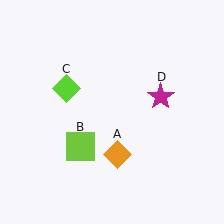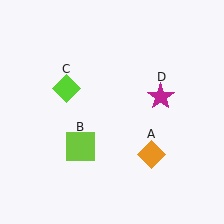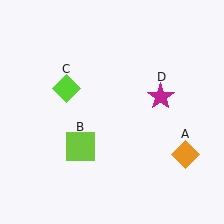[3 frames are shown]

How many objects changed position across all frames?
1 object changed position: orange diamond (object A).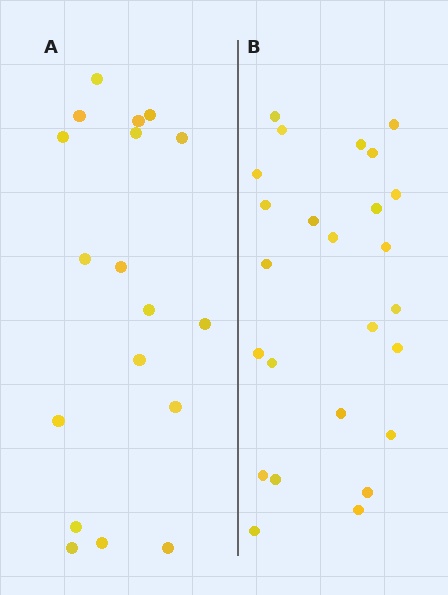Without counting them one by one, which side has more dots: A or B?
Region B (the right region) has more dots.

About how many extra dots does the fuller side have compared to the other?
Region B has roughly 8 or so more dots than region A.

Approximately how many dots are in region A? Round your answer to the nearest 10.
About 20 dots. (The exact count is 18, which rounds to 20.)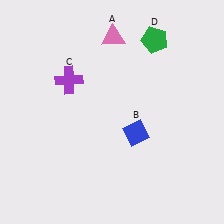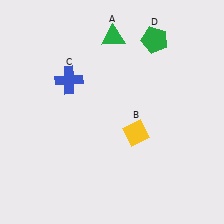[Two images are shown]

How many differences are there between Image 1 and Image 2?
There are 3 differences between the two images.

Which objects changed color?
A changed from pink to green. B changed from blue to yellow. C changed from purple to blue.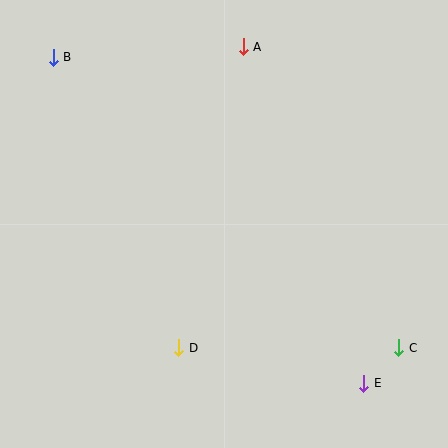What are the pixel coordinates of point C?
Point C is at (399, 348).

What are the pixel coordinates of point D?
Point D is at (179, 348).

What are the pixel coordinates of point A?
Point A is at (243, 47).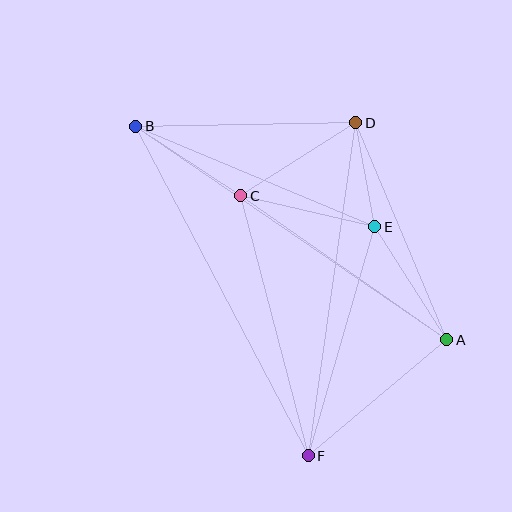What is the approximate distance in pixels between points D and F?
The distance between D and F is approximately 336 pixels.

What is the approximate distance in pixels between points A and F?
The distance between A and F is approximately 180 pixels.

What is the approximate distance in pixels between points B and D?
The distance between B and D is approximately 220 pixels.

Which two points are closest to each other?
Points D and E are closest to each other.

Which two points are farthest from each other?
Points A and B are farthest from each other.